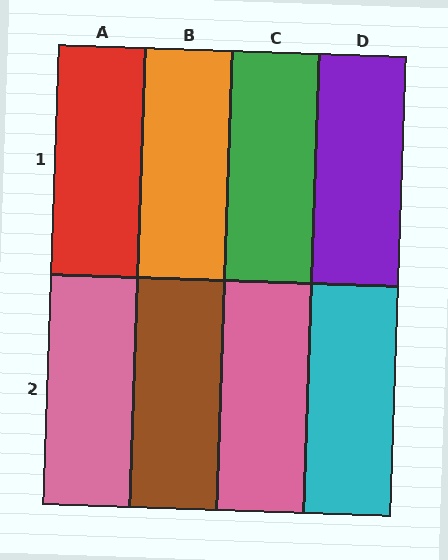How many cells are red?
1 cell is red.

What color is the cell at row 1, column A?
Red.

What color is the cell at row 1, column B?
Orange.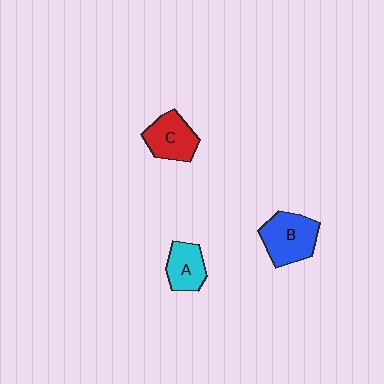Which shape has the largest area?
Shape B (blue).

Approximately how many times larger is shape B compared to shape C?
Approximately 1.2 times.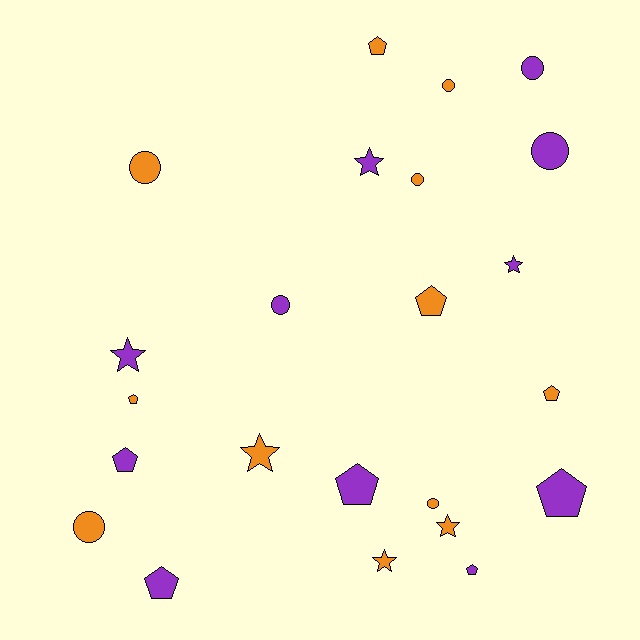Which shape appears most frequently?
Pentagon, with 9 objects.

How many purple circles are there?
There are 3 purple circles.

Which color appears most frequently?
Orange, with 12 objects.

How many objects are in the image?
There are 23 objects.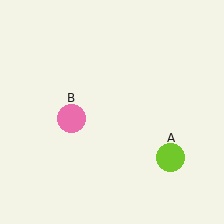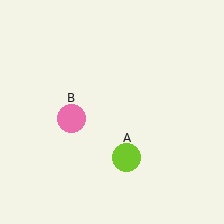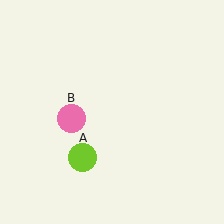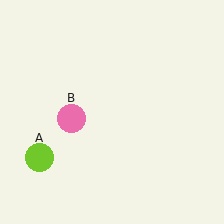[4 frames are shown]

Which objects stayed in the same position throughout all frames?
Pink circle (object B) remained stationary.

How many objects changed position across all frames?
1 object changed position: lime circle (object A).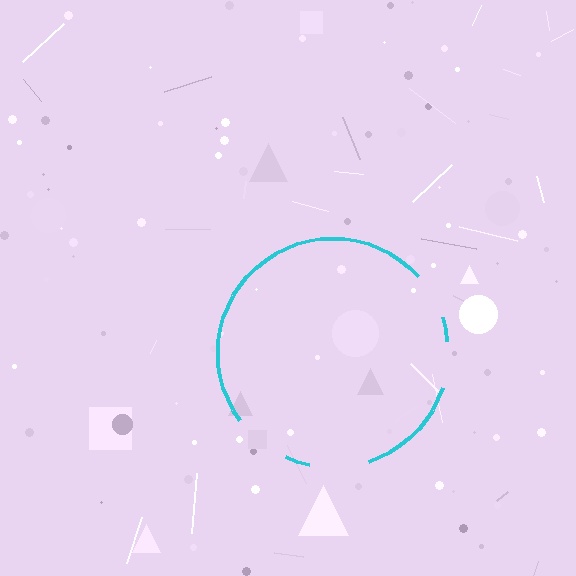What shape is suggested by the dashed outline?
The dashed outline suggests a circle.